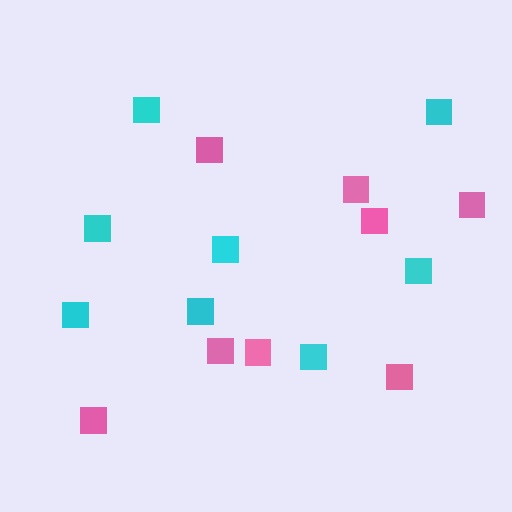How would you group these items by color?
There are 2 groups: one group of pink squares (8) and one group of cyan squares (8).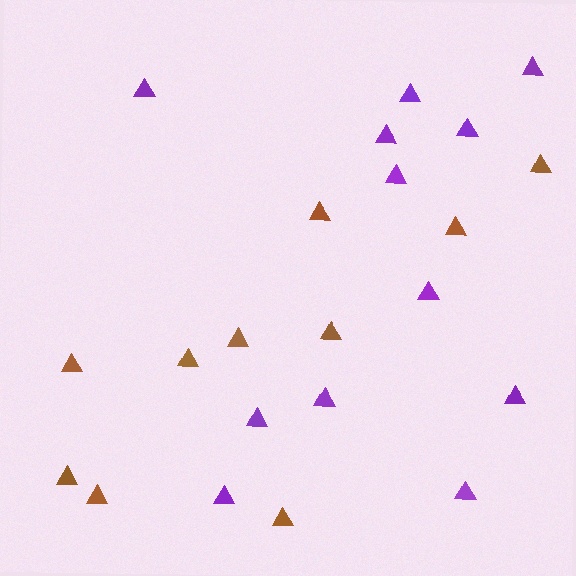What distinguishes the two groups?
There are 2 groups: one group of purple triangles (12) and one group of brown triangles (10).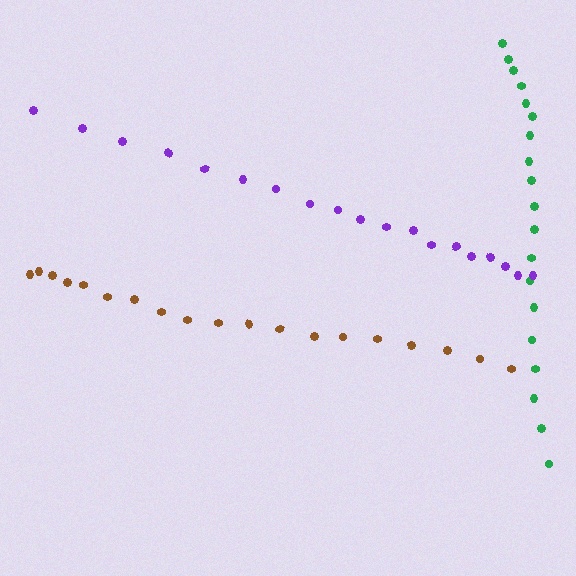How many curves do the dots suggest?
There are 3 distinct paths.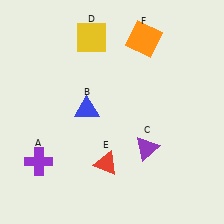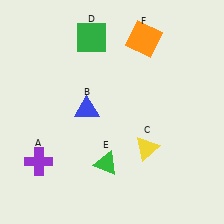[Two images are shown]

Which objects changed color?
C changed from purple to yellow. D changed from yellow to green. E changed from red to green.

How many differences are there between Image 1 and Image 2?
There are 3 differences between the two images.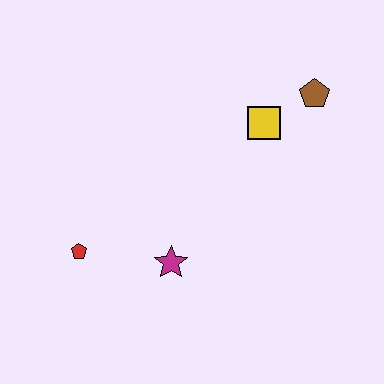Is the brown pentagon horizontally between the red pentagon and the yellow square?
No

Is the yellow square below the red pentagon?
No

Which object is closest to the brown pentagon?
The yellow square is closest to the brown pentagon.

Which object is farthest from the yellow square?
The red pentagon is farthest from the yellow square.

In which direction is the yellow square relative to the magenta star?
The yellow square is above the magenta star.